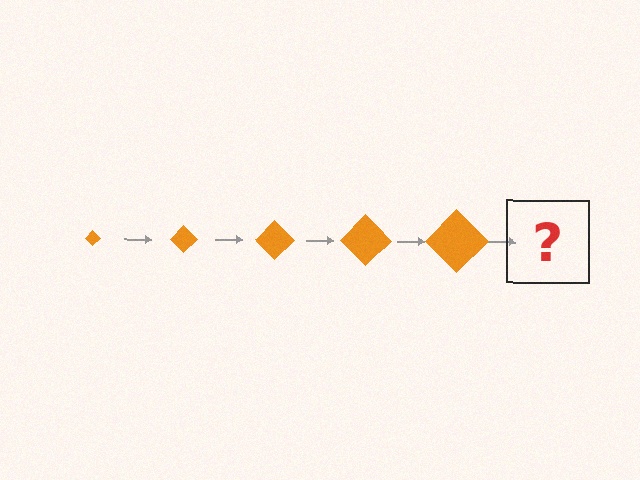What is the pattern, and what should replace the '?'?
The pattern is that the diamond gets progressively larger each step. The '?' should be an orange diamond, larger than the previous one.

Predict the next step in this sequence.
The next step is an orange diamond, larger than the previous one.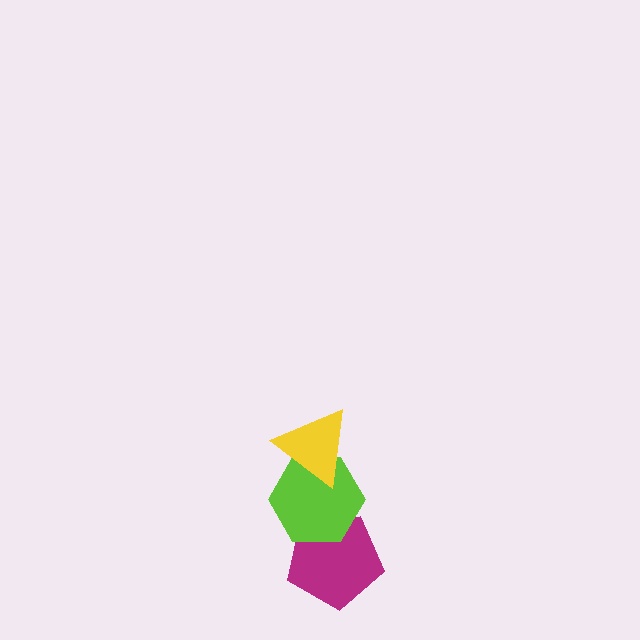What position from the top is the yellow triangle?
The yellow triangle is 1st from the top.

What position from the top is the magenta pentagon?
The magenta pentagon is 3rd from the top.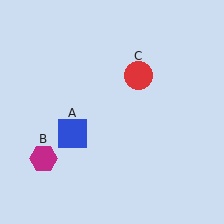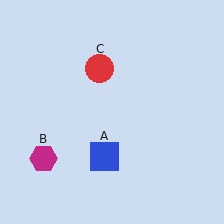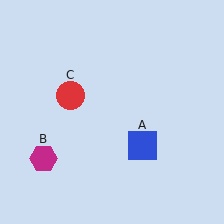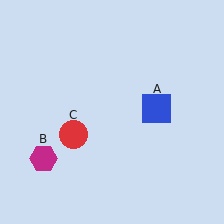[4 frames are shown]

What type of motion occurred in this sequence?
The blue square (object A), red circle (object C) rotated counterclockwise around the center of the scene.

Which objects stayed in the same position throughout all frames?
Magenta hexagon (object B) remained stationary.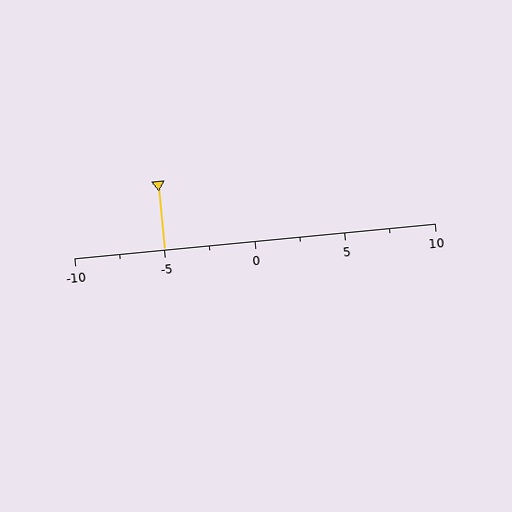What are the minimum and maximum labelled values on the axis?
The axis runs from -10 to 10.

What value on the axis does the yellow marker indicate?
The marker indicates approximately -5.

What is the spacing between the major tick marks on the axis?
The major ticks are spaced 5 apart.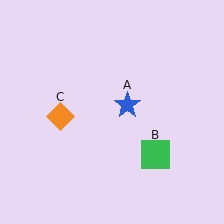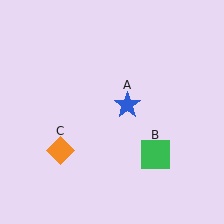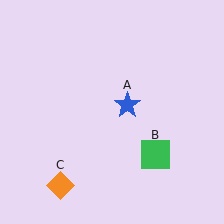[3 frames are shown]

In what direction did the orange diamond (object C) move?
The orange diamond (object C) moved down.